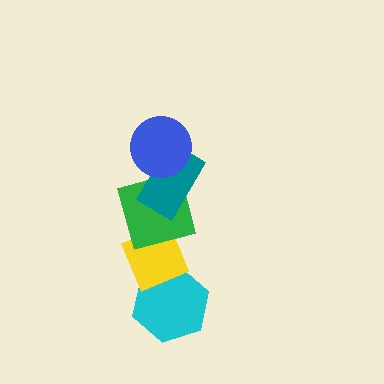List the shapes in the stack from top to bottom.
From top to bottom: the blue circle, the teal rectangle, the green square, the yellow diamond, the cyan hexagon.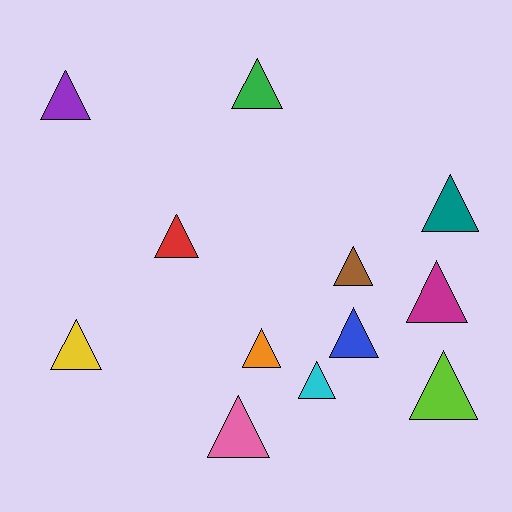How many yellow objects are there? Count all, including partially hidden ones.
There is 1 yellow object.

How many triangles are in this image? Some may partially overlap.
There are 12 triangles.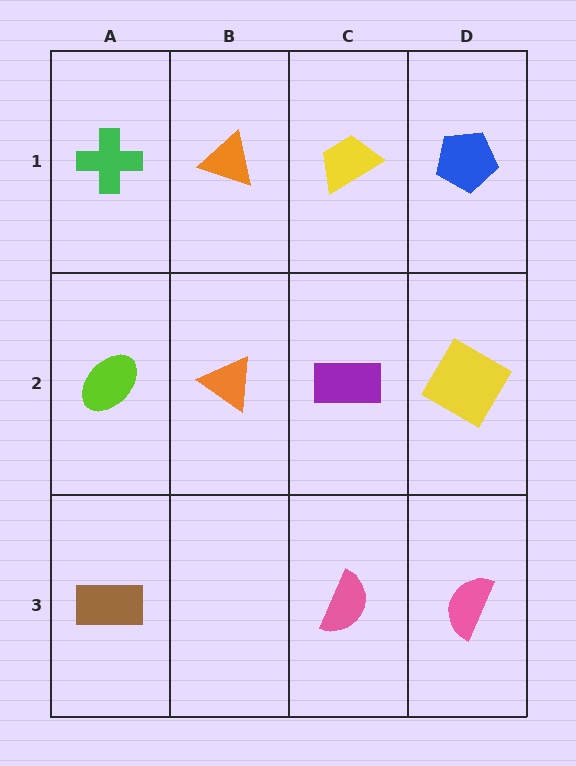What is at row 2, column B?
An orange triangle.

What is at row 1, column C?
A yellow trapezoid.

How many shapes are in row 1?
4 shapes.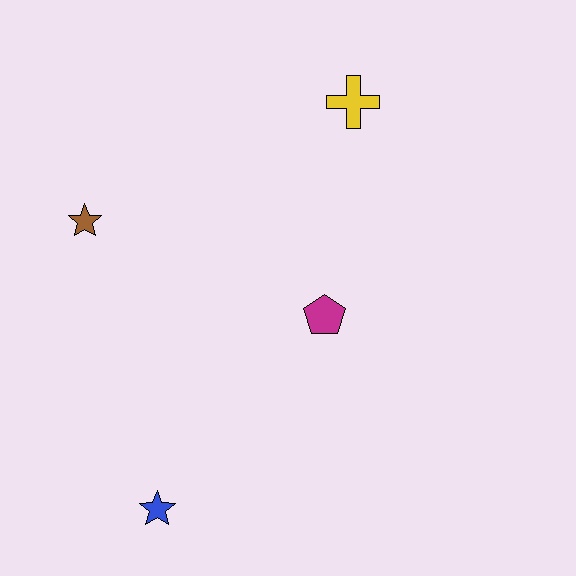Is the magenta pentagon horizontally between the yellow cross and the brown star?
Yes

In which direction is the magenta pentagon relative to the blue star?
The magenta pentagon is above the blue star.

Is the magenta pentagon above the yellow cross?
No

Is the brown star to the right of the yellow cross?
No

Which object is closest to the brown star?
The magenta pentagon is closest to the brown star.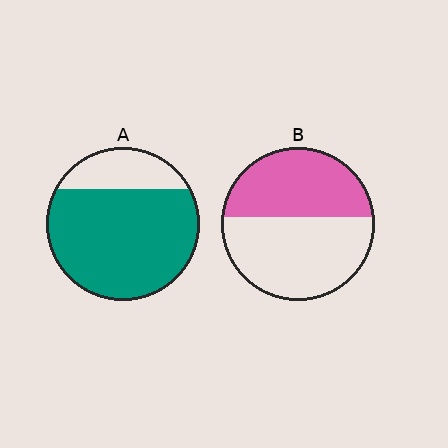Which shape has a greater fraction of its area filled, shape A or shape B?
Shape A.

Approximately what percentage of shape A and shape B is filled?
A is approximately 80% and B is approximately 45%.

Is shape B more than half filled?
No.